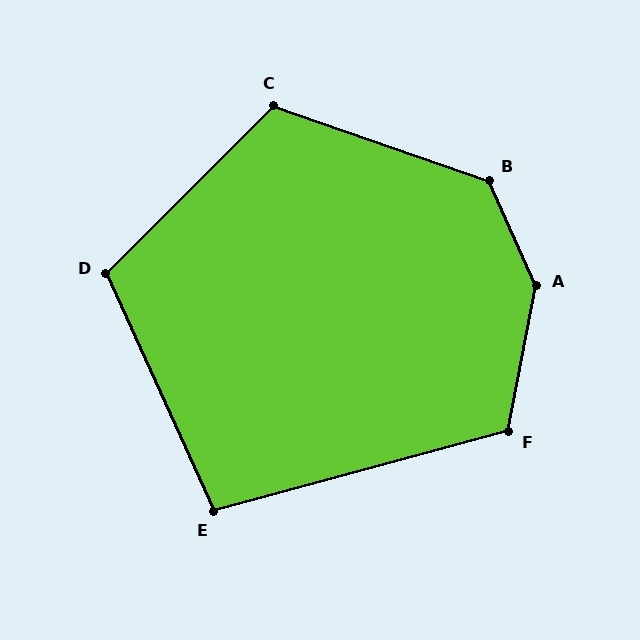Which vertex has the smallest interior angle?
E, at approximately 99 degrees.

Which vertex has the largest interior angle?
A, at approximately 145 degrees.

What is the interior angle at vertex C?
Approximately 116 degrees (obtuse).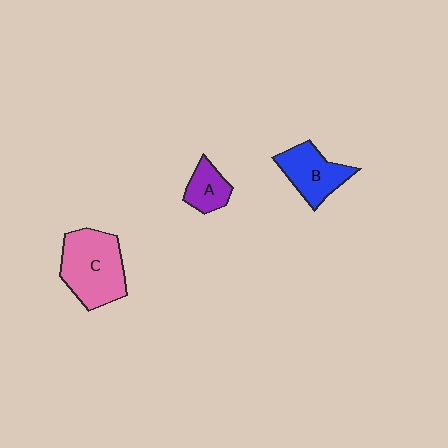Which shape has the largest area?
Shape C (pink).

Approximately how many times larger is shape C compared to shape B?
Approximately 1.5 times.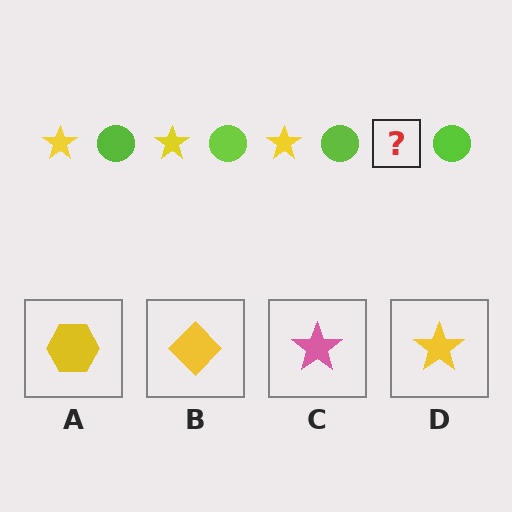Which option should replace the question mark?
Option D.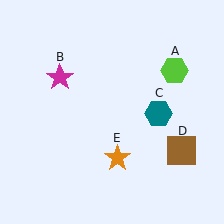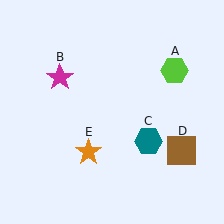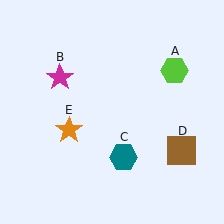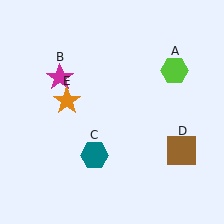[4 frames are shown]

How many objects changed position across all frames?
2 objects changed position: teal hexagon (object C), orange star (object E).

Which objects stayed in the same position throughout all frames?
Lime hexagon (object A) and magenta star (object B) and brown square (object D) remained stationary.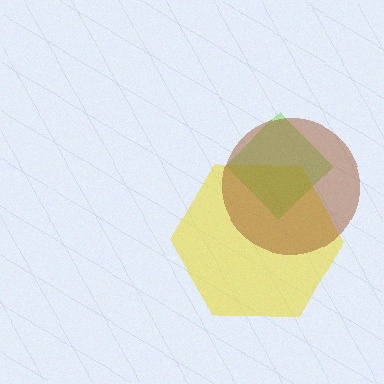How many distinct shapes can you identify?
There are 3 distinct shapes: a yellow hexagon, a lime diamond, a brown circle.